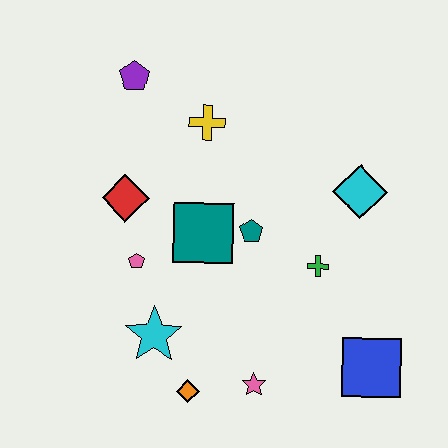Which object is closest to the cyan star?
The orange diamond is closest to the cyan star.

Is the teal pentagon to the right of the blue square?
No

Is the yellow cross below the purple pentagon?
Yes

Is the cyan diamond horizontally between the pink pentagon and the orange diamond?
No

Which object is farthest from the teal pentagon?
The purple pentagon is farthest from the teal pentagon.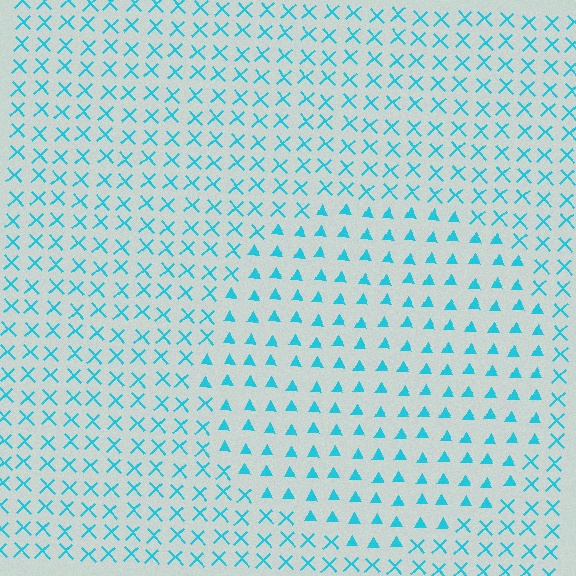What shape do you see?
I see a circle.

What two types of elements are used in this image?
The image uses triangles inside the circle region and X marks outside it.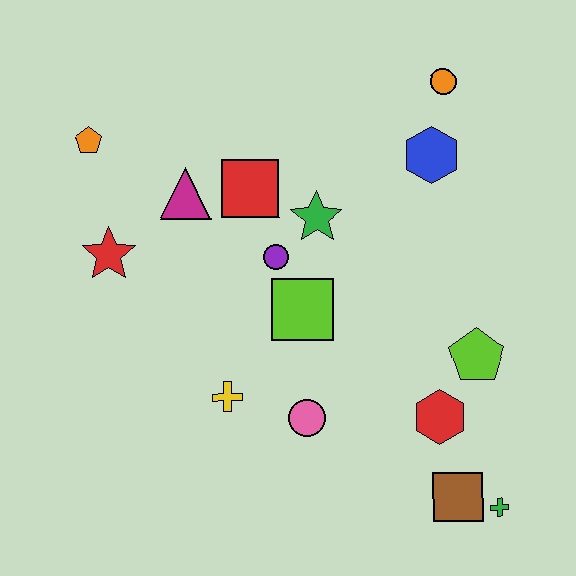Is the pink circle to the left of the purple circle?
No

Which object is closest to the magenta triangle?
The red square is closest to the magenta triangle.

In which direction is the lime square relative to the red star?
The lime square is to the right of the red star.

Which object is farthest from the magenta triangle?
The green cross is farthest from the magenta triangle.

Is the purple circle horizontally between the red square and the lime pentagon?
Yes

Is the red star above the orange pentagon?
No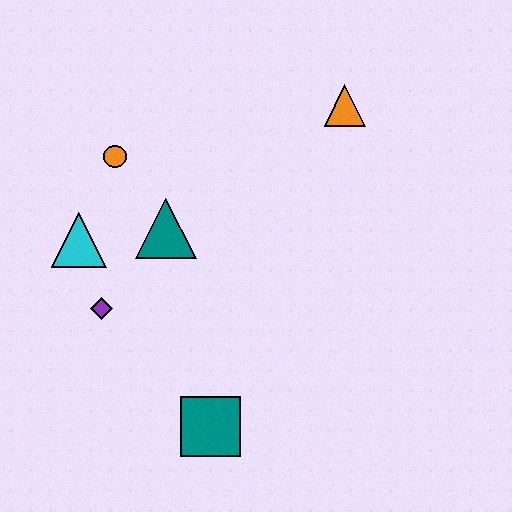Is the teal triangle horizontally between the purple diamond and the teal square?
Yes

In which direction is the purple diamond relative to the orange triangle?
The purple diamond is to the left of the orange triangle.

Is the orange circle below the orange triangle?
Yes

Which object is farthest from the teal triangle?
The orange triangle is farthest from the teal triangle.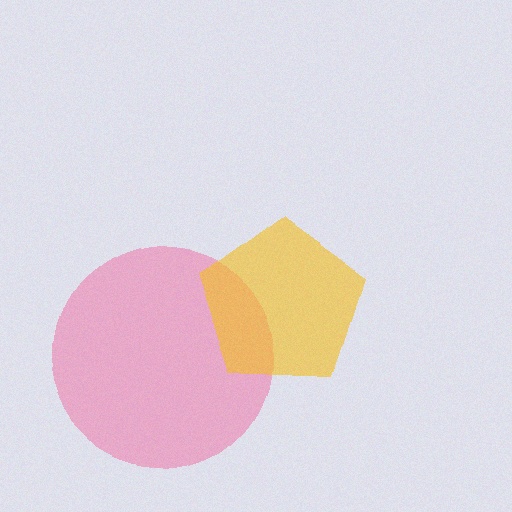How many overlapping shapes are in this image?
There are 2 overlapping shapes in the image.